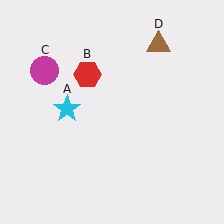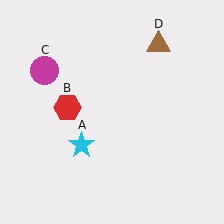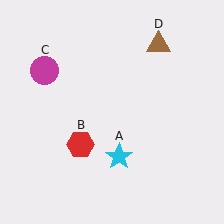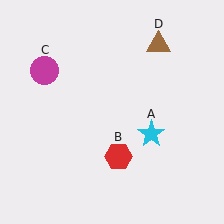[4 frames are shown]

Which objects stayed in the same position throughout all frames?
Magenta circle (object C) and brown triangle (object D) remained stationary.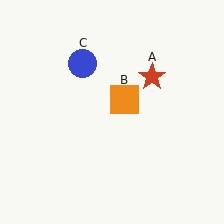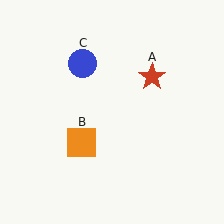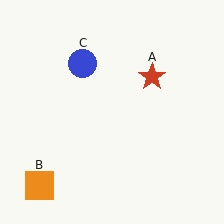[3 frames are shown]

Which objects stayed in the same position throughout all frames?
Red star (object A) and blue circle (object C) remained stationary.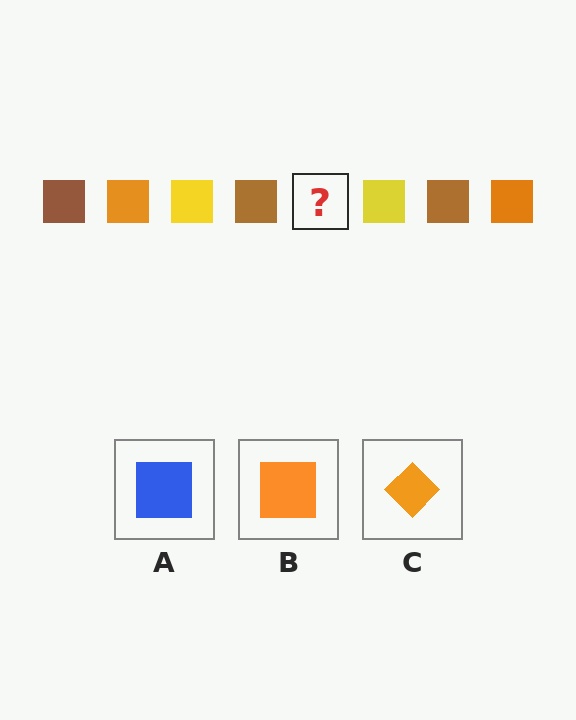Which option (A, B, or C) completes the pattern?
B.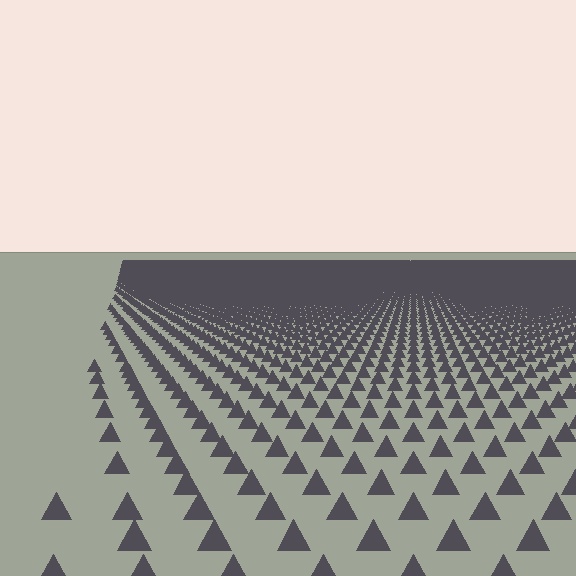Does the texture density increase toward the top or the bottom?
Density increases toward the top.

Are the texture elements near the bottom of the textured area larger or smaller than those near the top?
Larger. Near the bottom, elements are closer to the viewer and appear at a bigger on-screen size.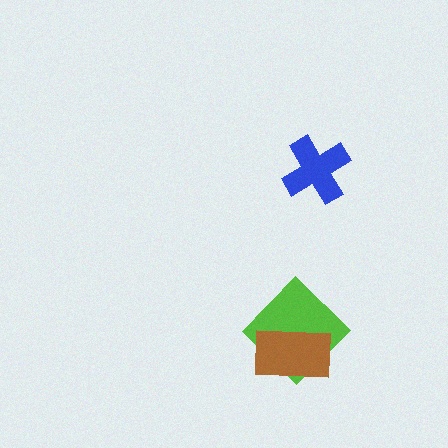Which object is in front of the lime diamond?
The brown rectangle is in front of the lime diamond.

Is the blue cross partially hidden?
No, no other shape covers it.